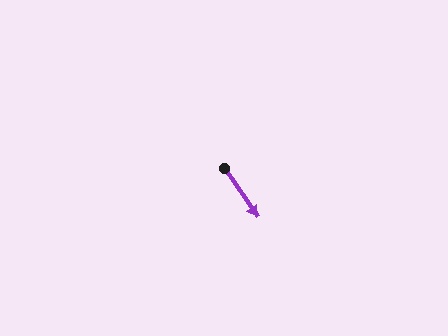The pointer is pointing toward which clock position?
Roughly 5 o'clock.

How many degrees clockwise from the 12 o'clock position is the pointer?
Approximately 145 degrees.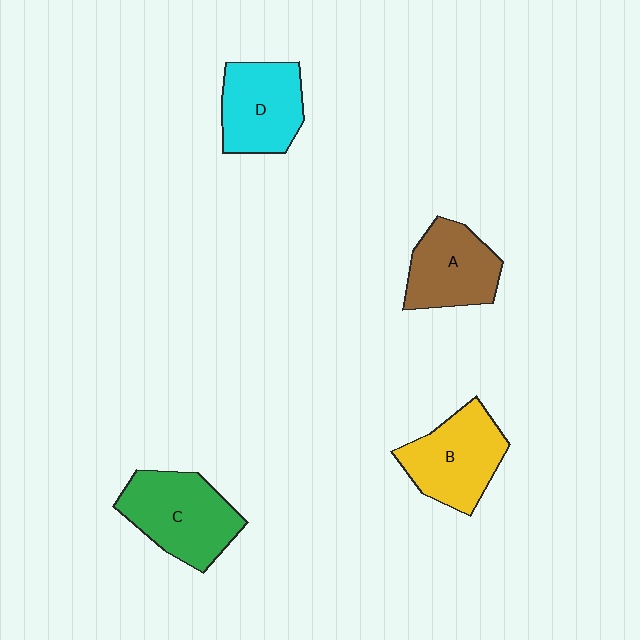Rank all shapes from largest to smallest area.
From largest to smallest: C (green), B (yellow), D (cyan), A (brown).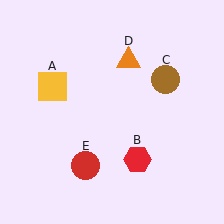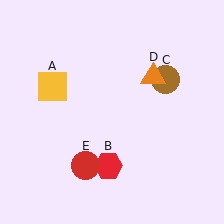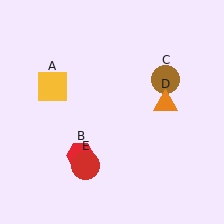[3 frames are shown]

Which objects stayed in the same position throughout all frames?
Yellow square (object A) and brown circle (object C) and red circle (object E) remained stationary.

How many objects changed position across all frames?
2 objects changed position: red hexagon (object B), orange triangle (object D).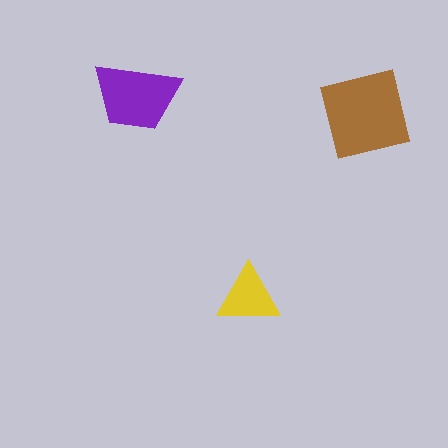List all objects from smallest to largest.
The yellow triangle, the purple trapezoid, the brown square.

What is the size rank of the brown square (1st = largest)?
1st.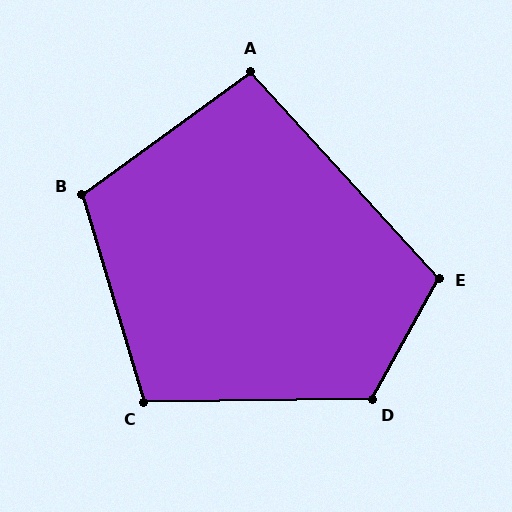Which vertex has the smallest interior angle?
A, at approximately 96 degrees.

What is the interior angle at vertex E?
Approximately 109 degrees (obtuse).